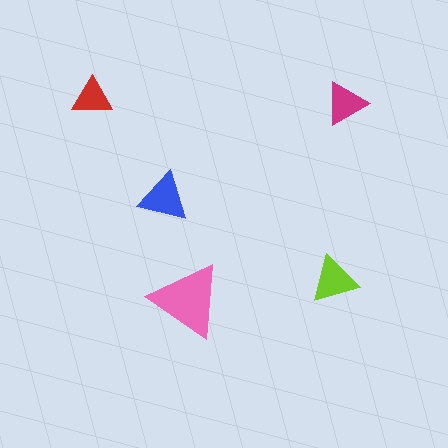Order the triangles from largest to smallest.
the pink one, the blue one, the lime one, the magenta one, the red one.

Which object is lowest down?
The pink triangle is bottommost.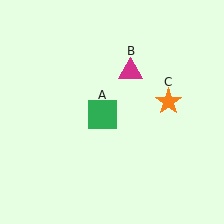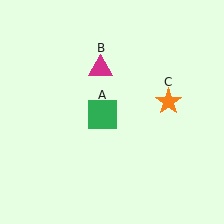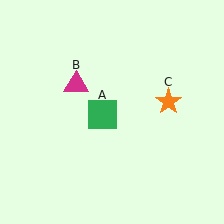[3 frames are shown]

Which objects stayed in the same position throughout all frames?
Green square (object A) and orange star (object C) remained stationary.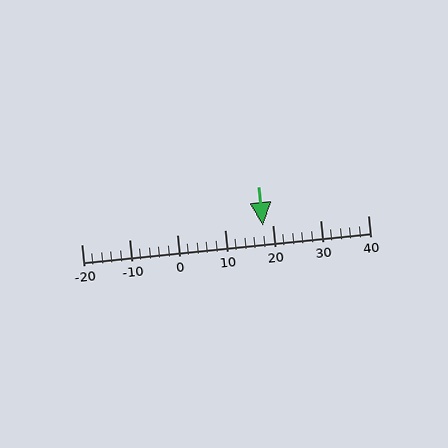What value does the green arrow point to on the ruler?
The green arrow points to approximately 18.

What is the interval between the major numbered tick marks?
The major tick marks are spaced 10 units apart.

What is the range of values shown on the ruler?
The ruler shows values from -20 to 40.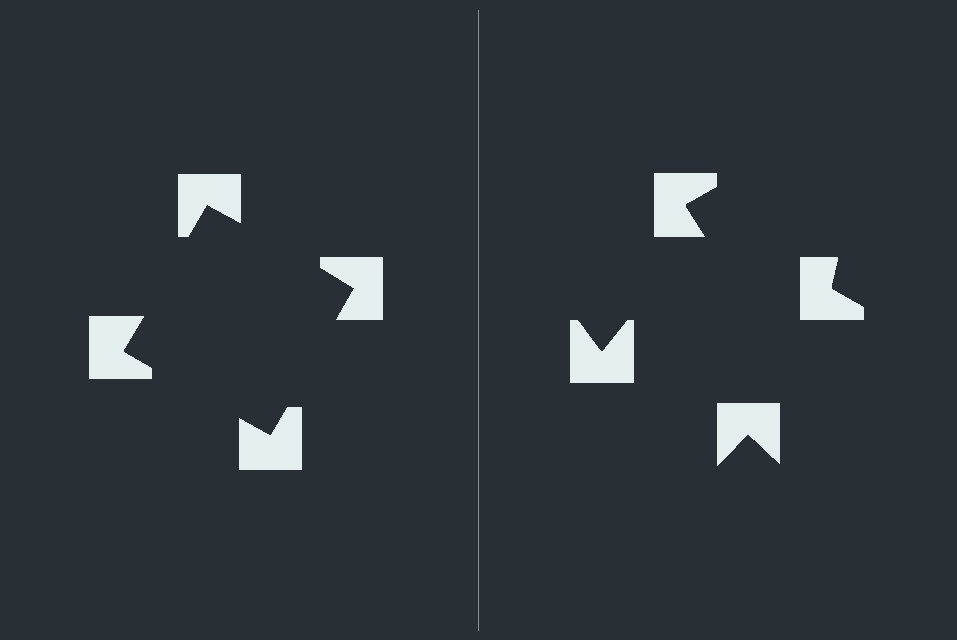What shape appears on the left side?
An illusory square.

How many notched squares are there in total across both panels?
8 — 4 on each side.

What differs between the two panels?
The notched squares are positioned identically on both sides; only the wedge orientations differ. On the left they align to a square; on the right they are misaligned.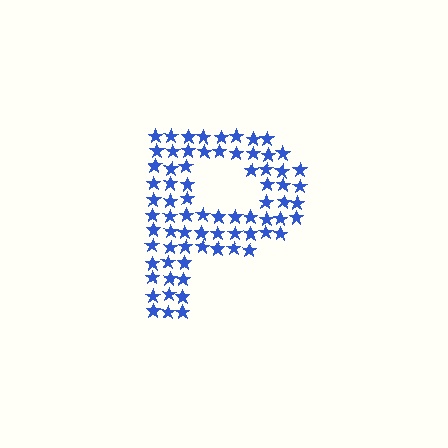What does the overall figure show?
The overall figure shows the letter P.